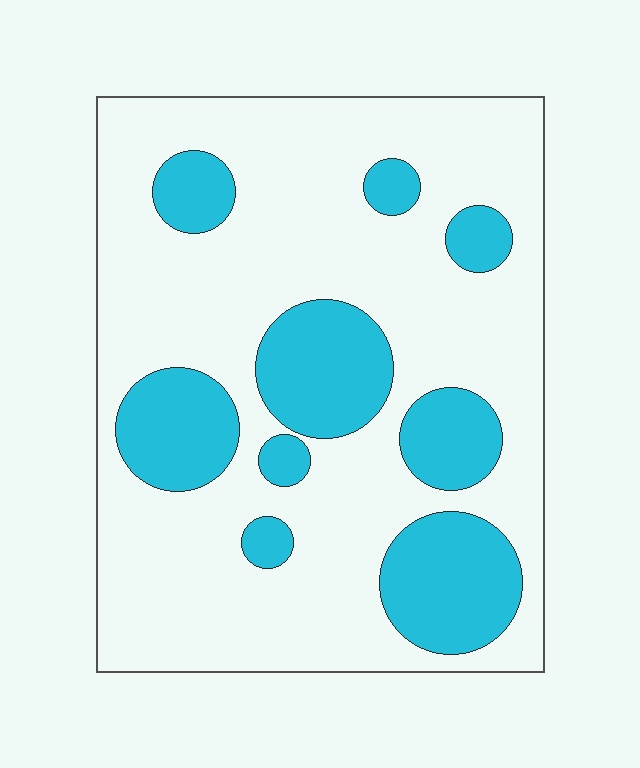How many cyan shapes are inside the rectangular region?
9.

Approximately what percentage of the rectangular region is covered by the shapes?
Approximately 25%.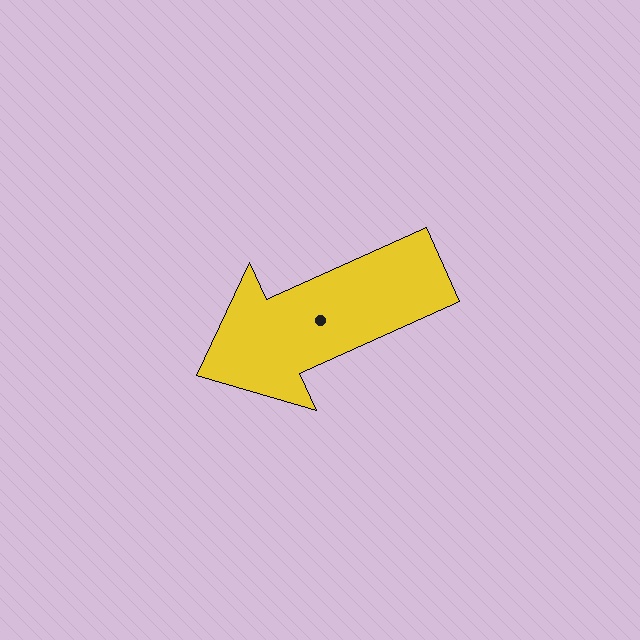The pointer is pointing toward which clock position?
Roughly 8 o'clock.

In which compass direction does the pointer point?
Southwest.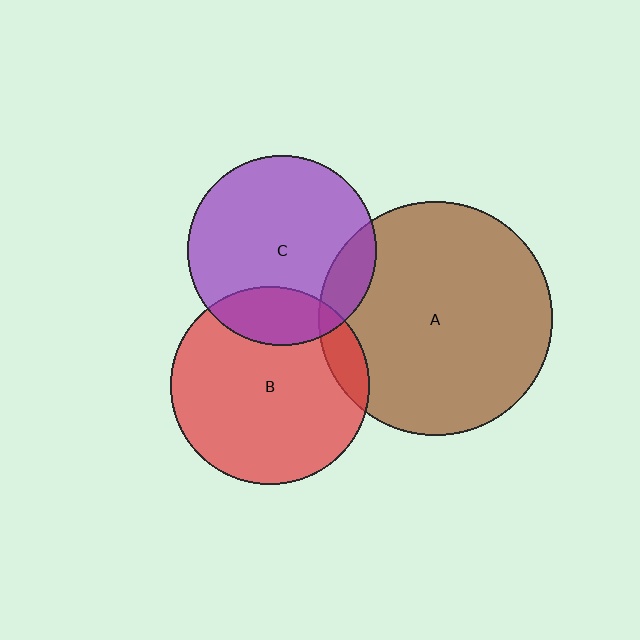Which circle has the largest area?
Circle A (brown).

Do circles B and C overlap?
Yes.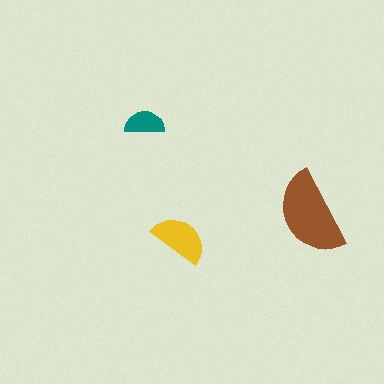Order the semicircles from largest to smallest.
the brown one, the yellow one, the teal one.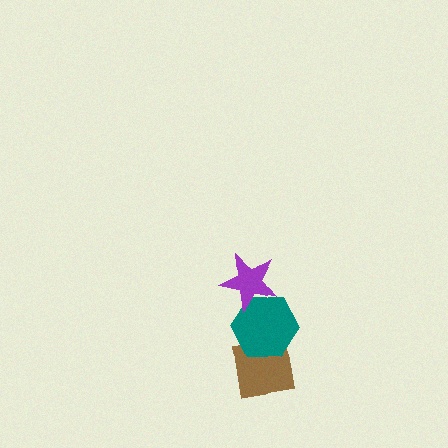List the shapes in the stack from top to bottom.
From top to bottom: the purple star, the teal hexagon, the brown square.